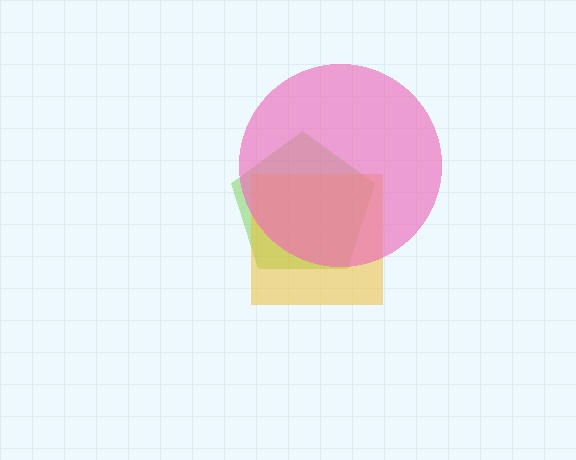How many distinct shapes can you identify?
There are 3 distinct shapes: a lime pentagon, a yellow square, a pink circle.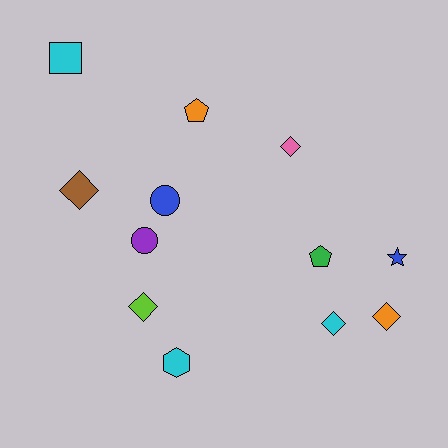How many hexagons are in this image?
There is 1 hexagon.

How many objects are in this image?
There are 12 objects.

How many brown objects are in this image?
There is 1 brown object.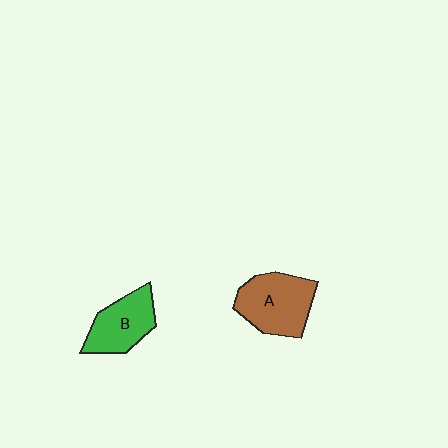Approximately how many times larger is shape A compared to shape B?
Approximately 1.2 times.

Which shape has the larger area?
Shape A (brown).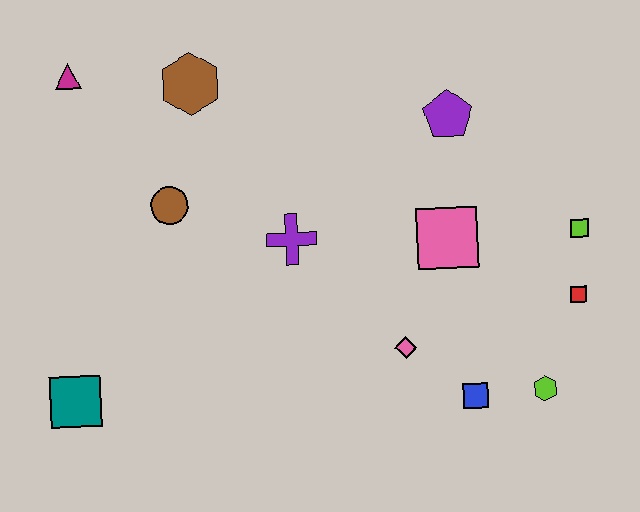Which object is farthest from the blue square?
The magenta triangle is farthest from the blue square.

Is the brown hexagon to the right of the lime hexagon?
No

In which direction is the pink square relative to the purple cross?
The pink square is to the right of the purple cross.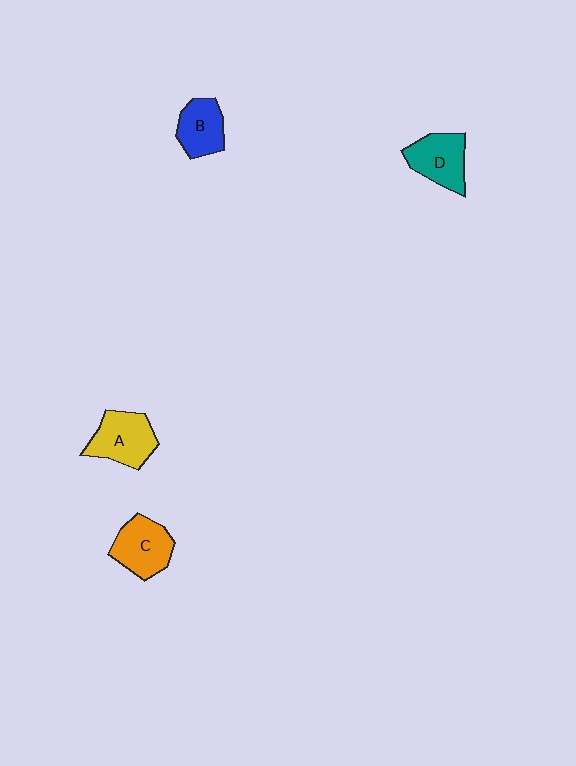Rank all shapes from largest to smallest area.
From largest to smallest: A (yellow), C (orange), D (teal), B (blue).